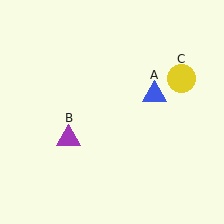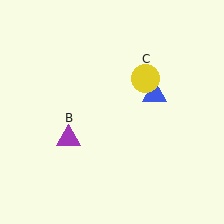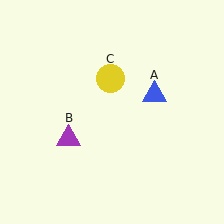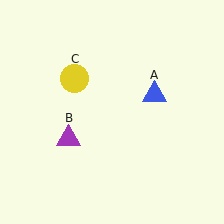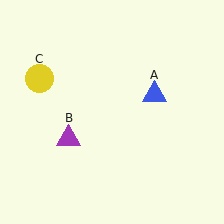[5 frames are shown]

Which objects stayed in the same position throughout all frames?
Blue triangle (object A) and purple triangle (object B) remained stationary.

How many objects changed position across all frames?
1 object changed position: yellow circle (object C).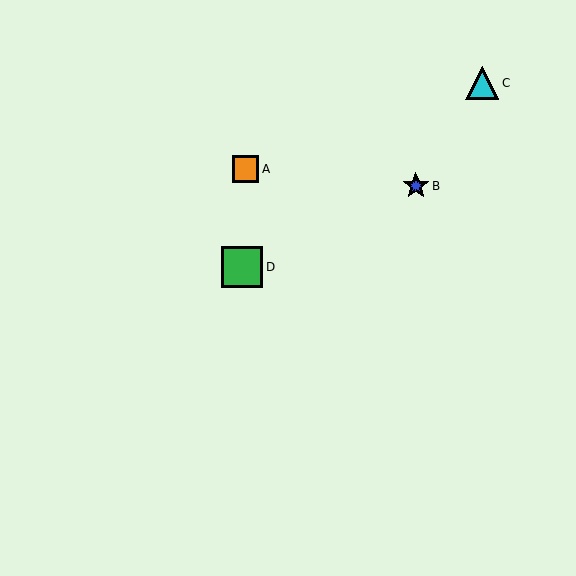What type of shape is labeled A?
Shape A is an orange square.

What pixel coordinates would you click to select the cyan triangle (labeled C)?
Click at (482, 83) to select the cyan triangle C.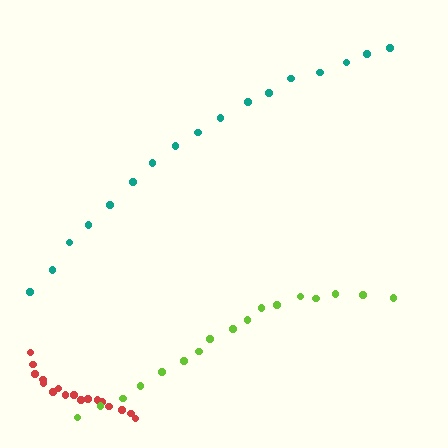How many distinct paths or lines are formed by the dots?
There are 3 distinct paths.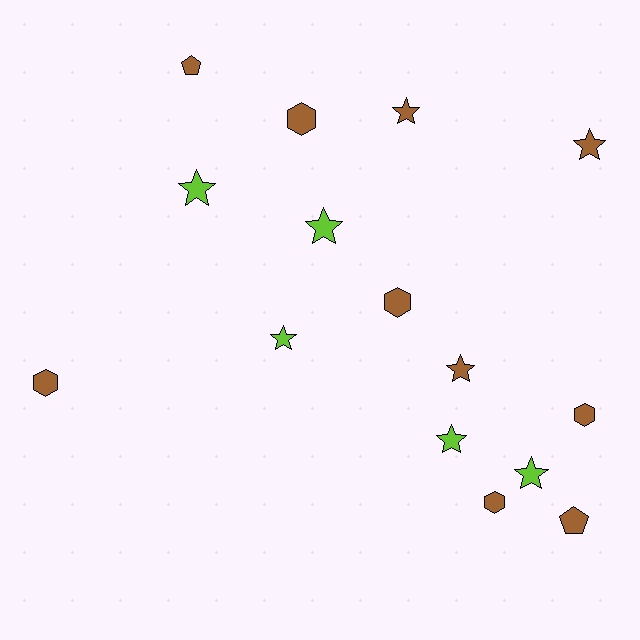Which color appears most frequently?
Brown, with 10 objects.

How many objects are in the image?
There are 15 objects.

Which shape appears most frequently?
Star, with 8 objects.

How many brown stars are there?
There are 3 brown stars.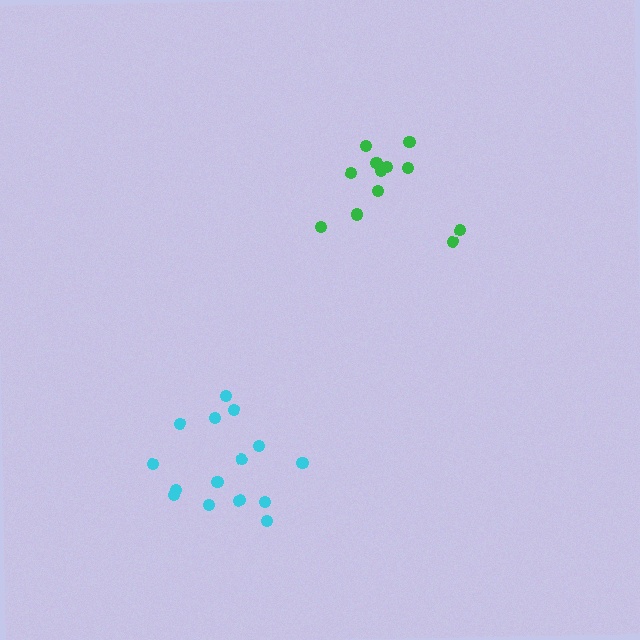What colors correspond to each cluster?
The clusters are colored: cyan, green.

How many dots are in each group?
Group 1: 15 dots, Group 2: 12 dots (27 total).